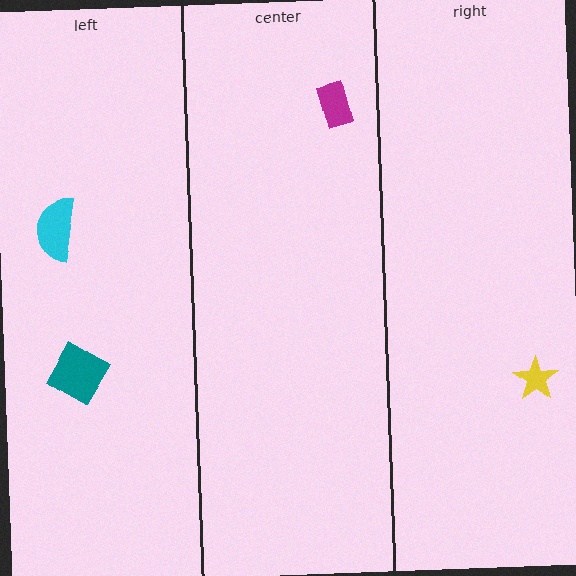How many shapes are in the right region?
1.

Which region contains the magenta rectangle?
The center region.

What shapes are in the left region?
The teal diamond, the cyan semicircle.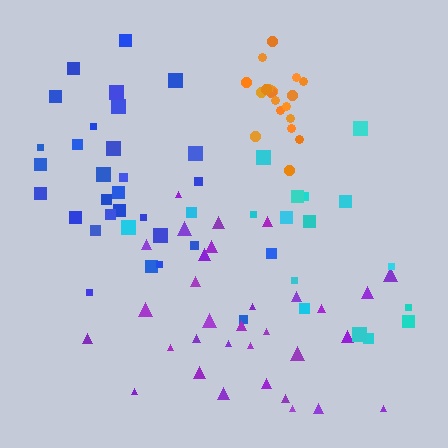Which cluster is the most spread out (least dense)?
Cyan.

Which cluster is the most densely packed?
Orange.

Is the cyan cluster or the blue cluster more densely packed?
Blue.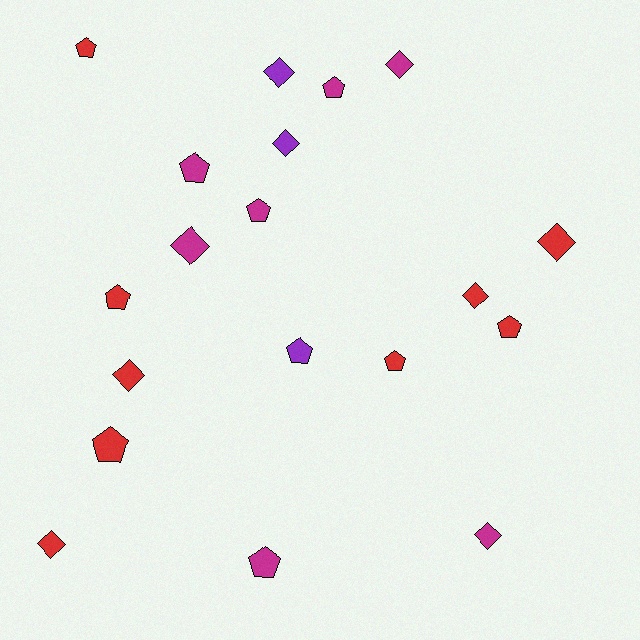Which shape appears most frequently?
Pentagon, with 10 objects.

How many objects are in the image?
There are 19 objects.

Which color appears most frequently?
Red, with 9 objects.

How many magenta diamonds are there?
There are 3 magenta diamonds.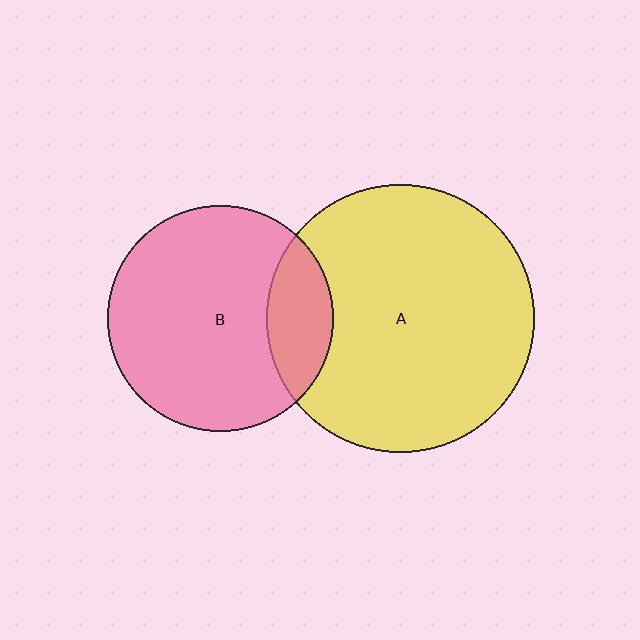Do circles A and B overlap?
Yes.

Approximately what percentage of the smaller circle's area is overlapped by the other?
Approximately 20%.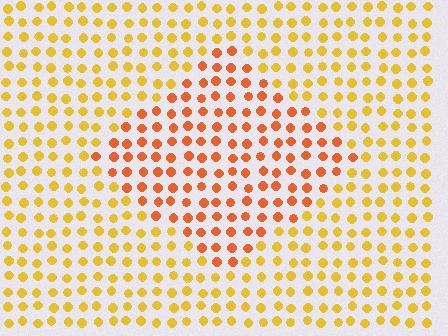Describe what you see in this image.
The image is filled with small yellow elements in a uniform arrangement. A diamond-shaped region is visible where the elements are tinted to a slightly different hue, forming a subtle color boundary.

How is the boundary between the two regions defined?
The boundary is defined purely by a slight shift in hue (about 31 degrees). Spacing, size, and orientation are identical on both sides.